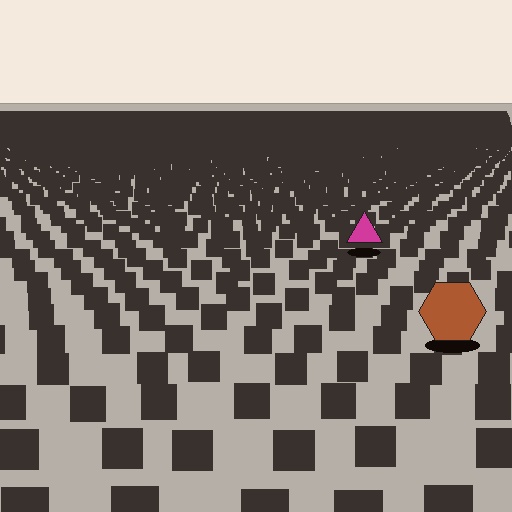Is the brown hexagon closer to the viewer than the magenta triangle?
Yes. The brown hexagon is closer — you can tell from the texture gradient: the ground texture is coarser near it.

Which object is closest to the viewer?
The brown hexagon is closest. The texture marks near it are larger and more spread out.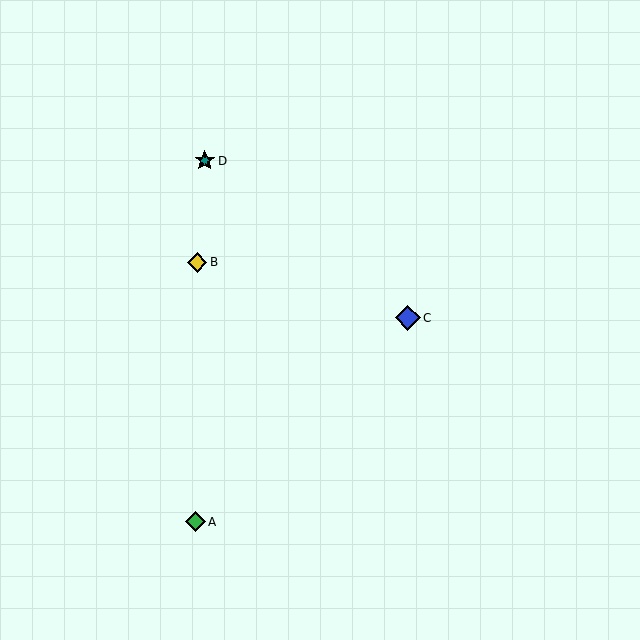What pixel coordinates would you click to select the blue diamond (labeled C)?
Click at (408, 318) to select the blue diamond C.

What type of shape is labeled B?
Shape B is a yellow diamond.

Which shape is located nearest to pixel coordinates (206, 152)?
The teal star (labeled D) at (205, 161) is nearest to that location.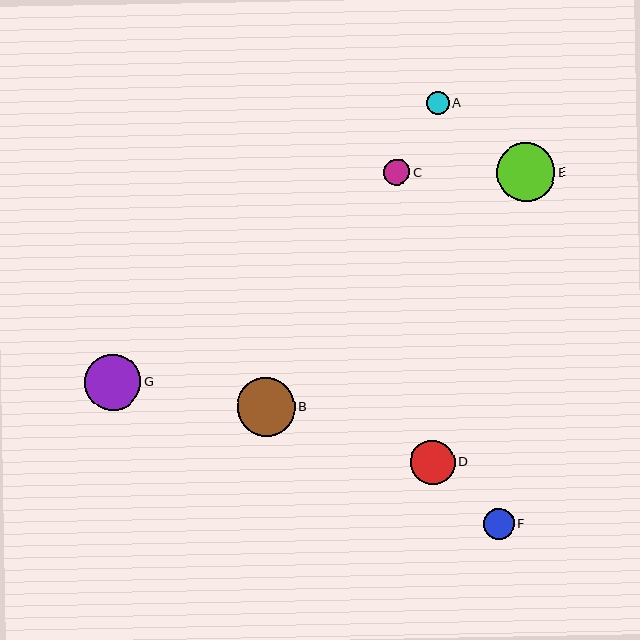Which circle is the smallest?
Circle A is the smallest with a size of approximately 23 pixels.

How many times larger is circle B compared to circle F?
Circle B is approximately 1.9 times the size of circle F.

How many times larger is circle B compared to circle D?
Circle B is approximately 1.3 times the size of circle D.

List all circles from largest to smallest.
From largest to smallest: E, B, G, D, F, C, A.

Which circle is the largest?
Circle E is the largest with a size of approximately 58 pixels.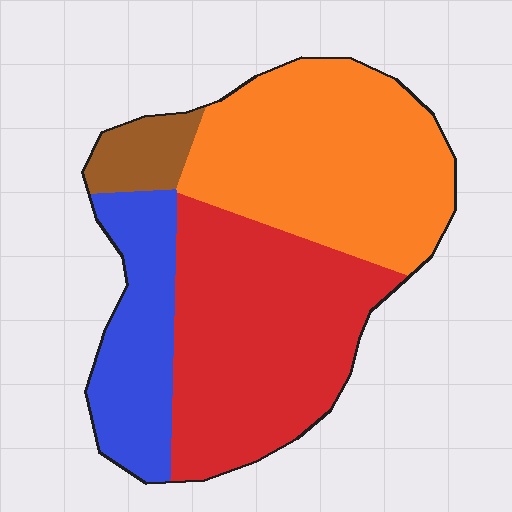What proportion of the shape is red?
Red covers 38% of the shape.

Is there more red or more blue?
Red.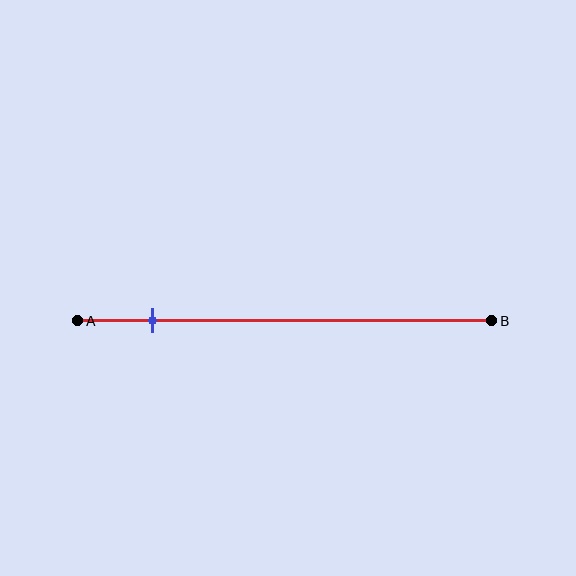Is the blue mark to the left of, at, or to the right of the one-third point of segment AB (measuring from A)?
The blue mark is to the left of the one-third point of segment AB.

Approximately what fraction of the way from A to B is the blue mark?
The blue mark is approximately 20% of the way from A to B.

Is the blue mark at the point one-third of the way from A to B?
No, the mark is at about 20% from A, not at the 33% one-third point.